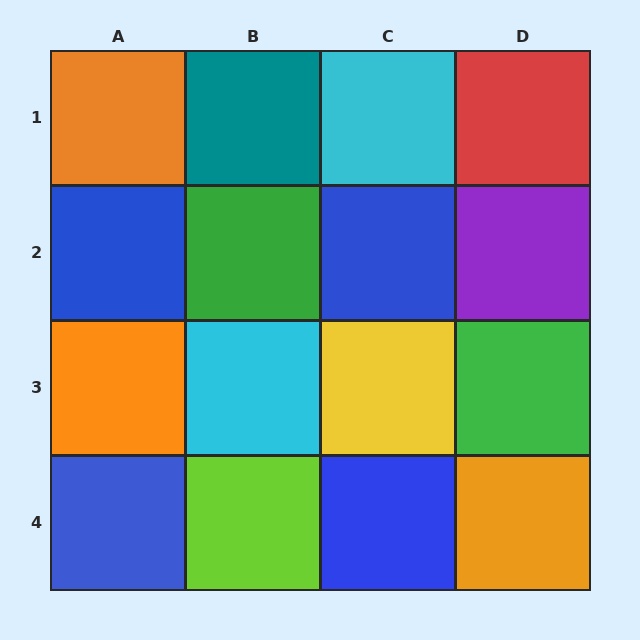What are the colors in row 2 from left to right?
Blue, green, blue, purple.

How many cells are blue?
4 cells are blue.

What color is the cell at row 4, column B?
Lime.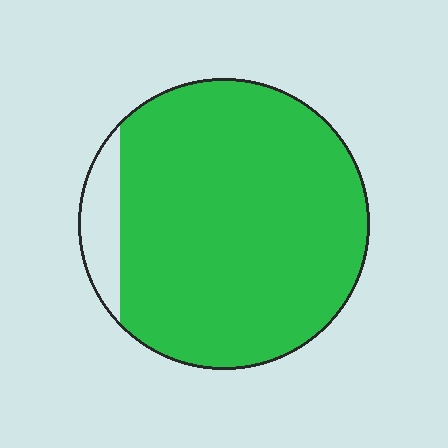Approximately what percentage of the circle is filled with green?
Approximately 90%.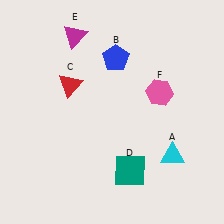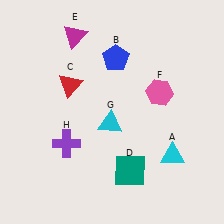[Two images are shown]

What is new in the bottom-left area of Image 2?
A purple cross (H) was added in the bottom-left area of Image 2.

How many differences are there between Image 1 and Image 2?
There are 2 differences between the two images.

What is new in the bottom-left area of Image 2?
A cyan triangle (G) was added in the bottom-left area of Image 2.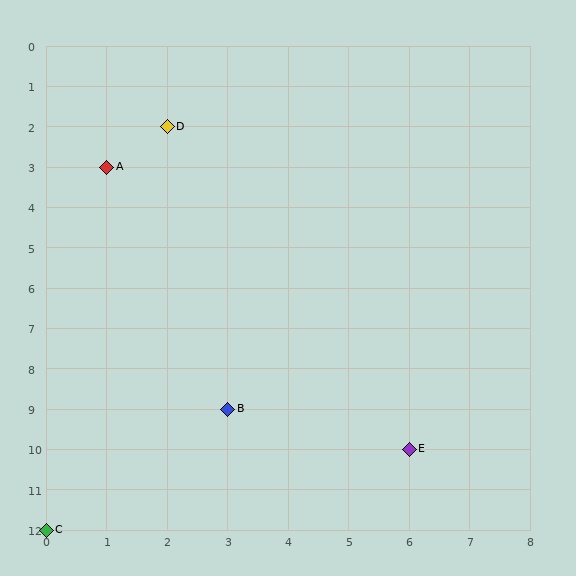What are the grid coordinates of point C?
Point C is at grid coordinates (0, 12).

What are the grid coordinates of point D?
Point D is at grid coordinates (2, 2).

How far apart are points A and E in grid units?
Points A and E are 5 columns and 7 rows apart (about 8.6 grid units diagonally).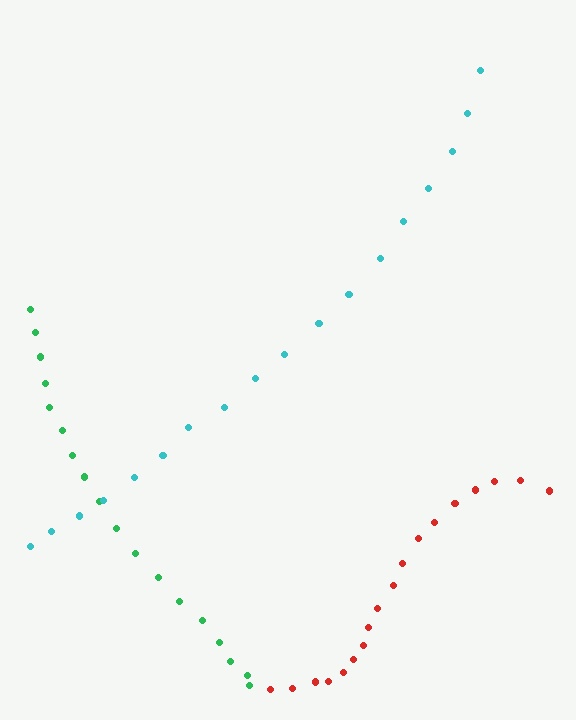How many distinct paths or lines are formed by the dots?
There are 3 distinct paths.